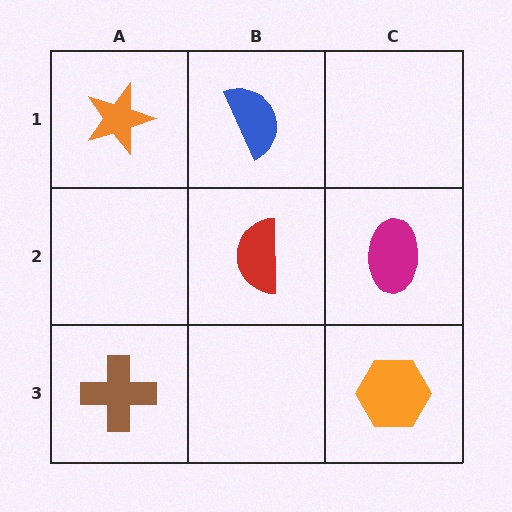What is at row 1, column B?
A blue semicircle.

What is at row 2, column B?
A red semicircle.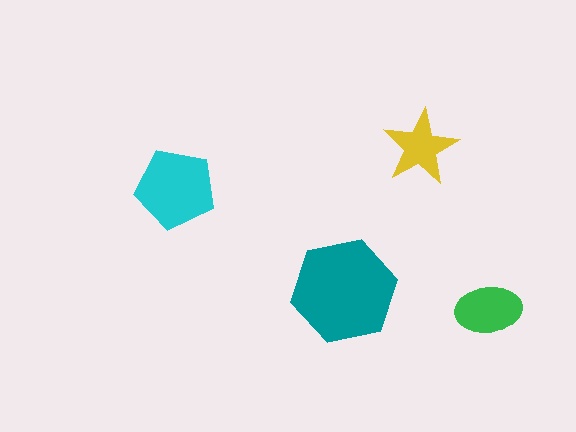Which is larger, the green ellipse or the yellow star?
The green ellipse.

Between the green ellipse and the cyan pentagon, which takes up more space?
The cyan pentagon.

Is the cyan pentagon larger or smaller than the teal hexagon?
Smaller.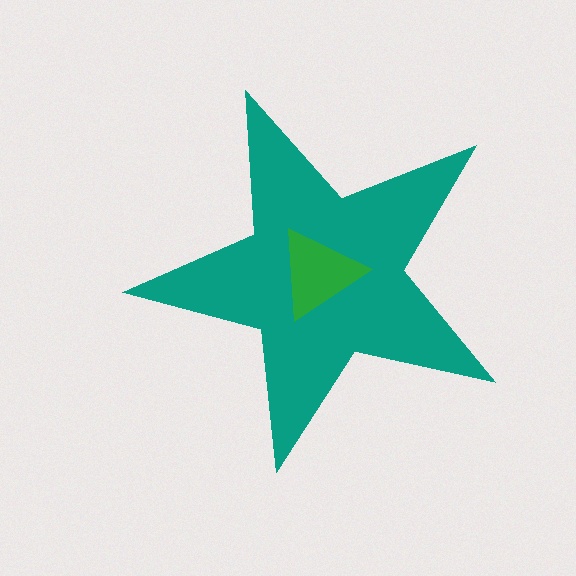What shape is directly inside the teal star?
The green triangle.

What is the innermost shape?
The green triangle.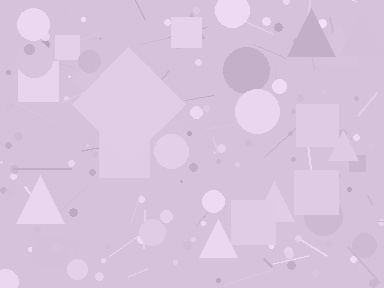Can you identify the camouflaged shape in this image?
The camouflaged shape is a diamond.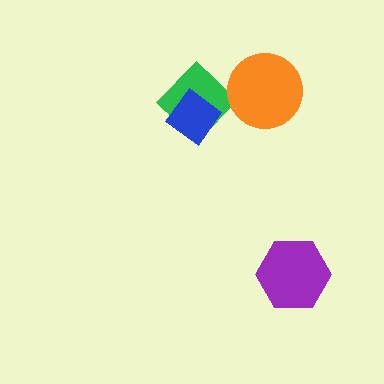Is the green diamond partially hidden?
Yes, it is partially covered by another shape.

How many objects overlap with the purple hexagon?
0 objects overlap with the purple hexagon.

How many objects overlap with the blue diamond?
1 object overlaps with the blue diamond.